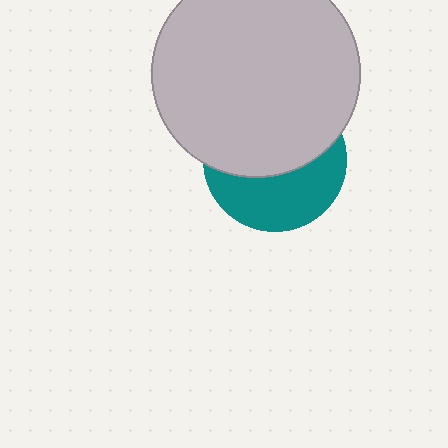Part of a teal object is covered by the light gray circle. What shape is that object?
It is a circle.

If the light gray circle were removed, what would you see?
You would see the complete teal circle.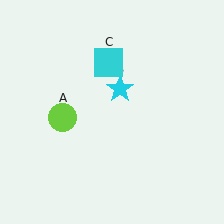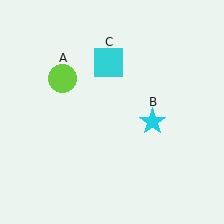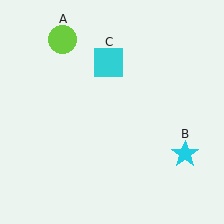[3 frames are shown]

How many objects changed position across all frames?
2 objects changed position: lime circle (object A), cyan star (object B).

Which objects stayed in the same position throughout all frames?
Cyan square (object C) remained stationary.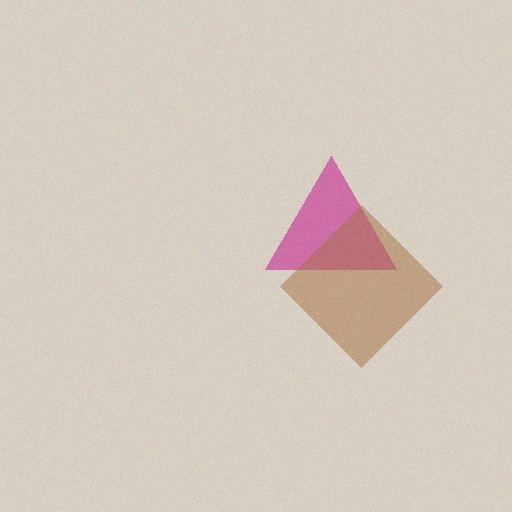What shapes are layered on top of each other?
The layered shapes are: a magenta triangle, a brown diamond.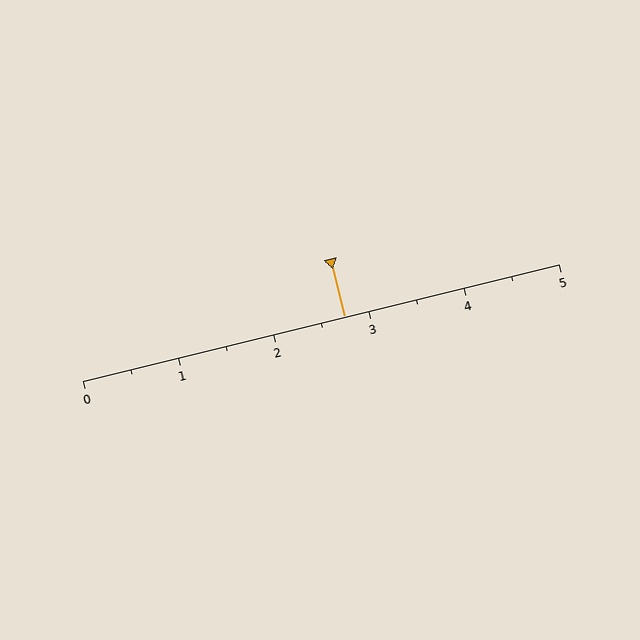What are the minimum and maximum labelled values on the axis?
The axis runs from 0 to 5.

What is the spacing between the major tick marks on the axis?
The major ticks are spaced 1 apart.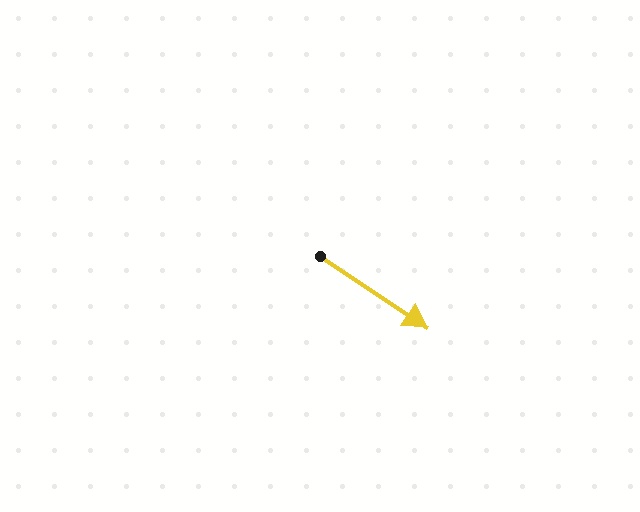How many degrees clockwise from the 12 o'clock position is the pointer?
Approximately 124 degrees.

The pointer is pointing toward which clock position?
Roughly 4 o'clock.